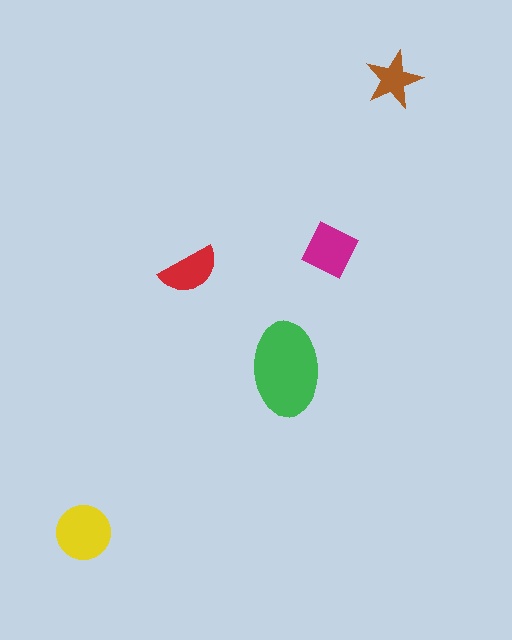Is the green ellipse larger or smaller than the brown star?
Larger.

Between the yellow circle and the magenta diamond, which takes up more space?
The yellow circle.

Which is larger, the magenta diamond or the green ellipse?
The green ellipse.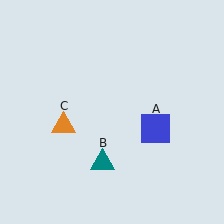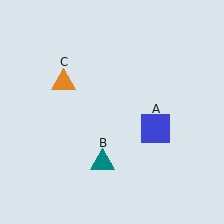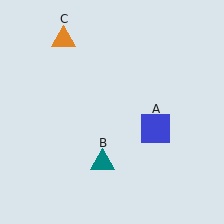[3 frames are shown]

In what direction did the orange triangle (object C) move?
The orange triangle (object C) moved up.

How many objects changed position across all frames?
1 object changed position: orange triangle (object C).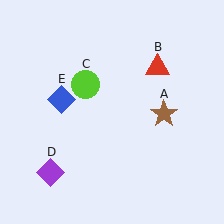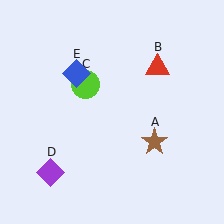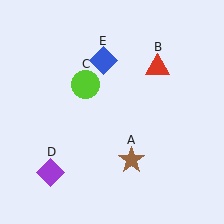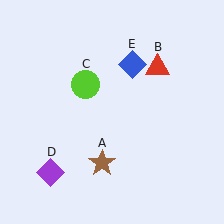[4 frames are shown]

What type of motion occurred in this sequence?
The brown star (object A), blue diamond (object E) rotated clockwise around the center of the scene.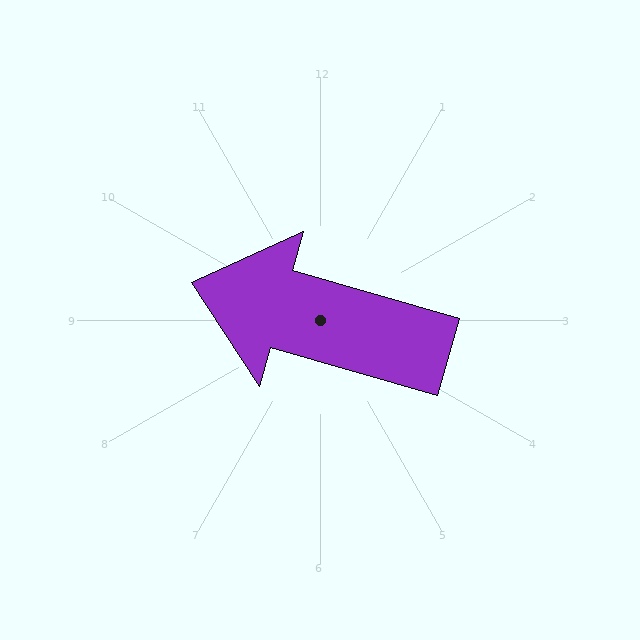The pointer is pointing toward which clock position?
Roughly 10 o'clock.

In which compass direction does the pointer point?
West.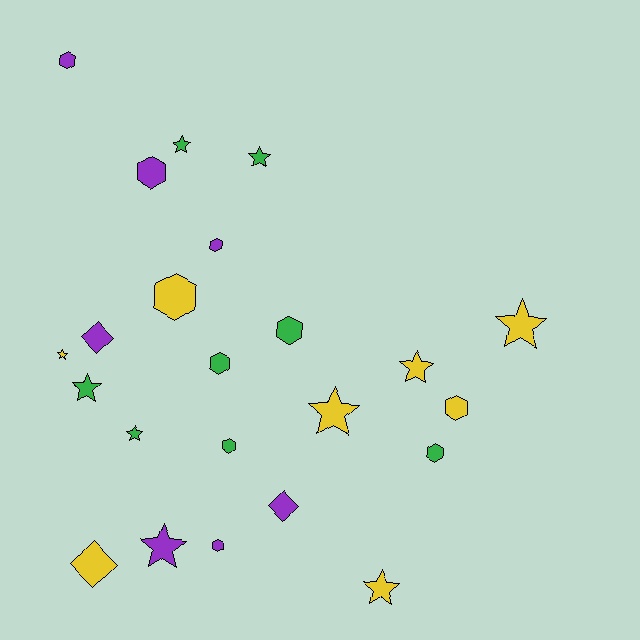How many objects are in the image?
There are 23 objects.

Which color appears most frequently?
Yellow, with 8 objects.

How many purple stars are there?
There is 1 purple star.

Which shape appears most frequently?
Hexagon, with 10 objects.